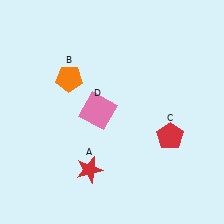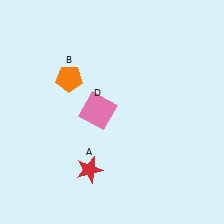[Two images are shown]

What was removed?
The red pentagon (C) was removed in Image 2.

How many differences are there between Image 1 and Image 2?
There is 1 difference between the two images.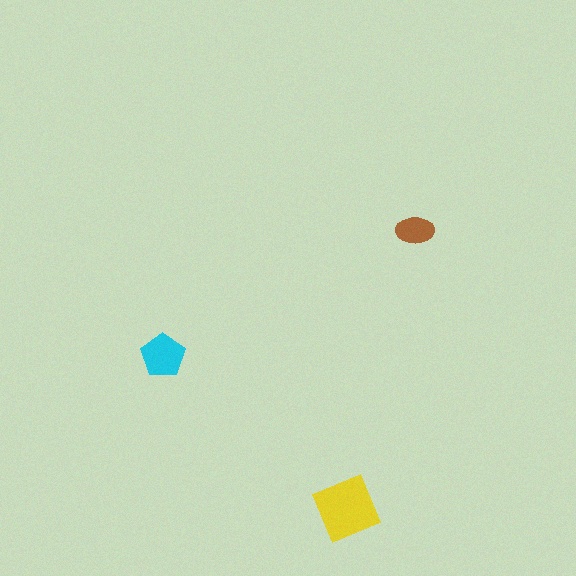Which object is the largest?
The yellow diamond.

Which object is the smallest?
The brown ellipse.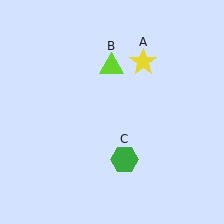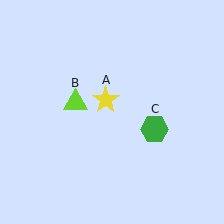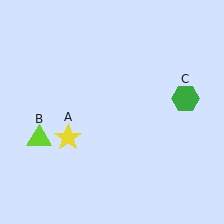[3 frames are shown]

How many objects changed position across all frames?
3 objects changed position: yellow star (object A), lime triangle (object B), green hexagon (object C).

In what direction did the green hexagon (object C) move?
The green hexagon (object C) moved up and to the right.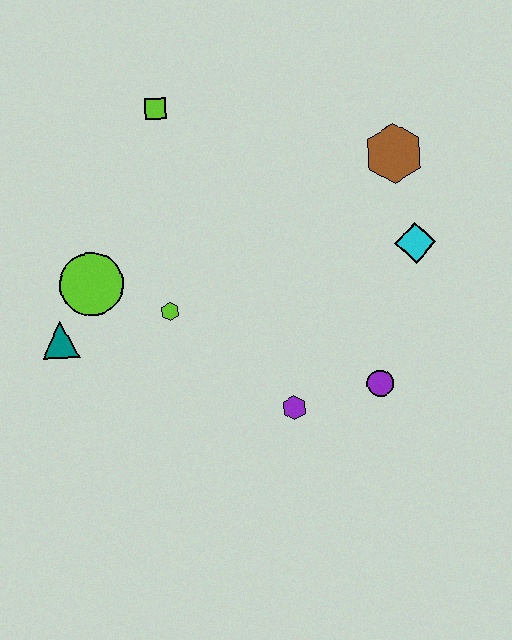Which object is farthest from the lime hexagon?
The brown hexagon is farthest from the lime hexagon.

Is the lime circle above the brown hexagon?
No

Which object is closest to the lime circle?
The teal triangle is closest to the lime circle.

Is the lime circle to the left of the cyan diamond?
Yes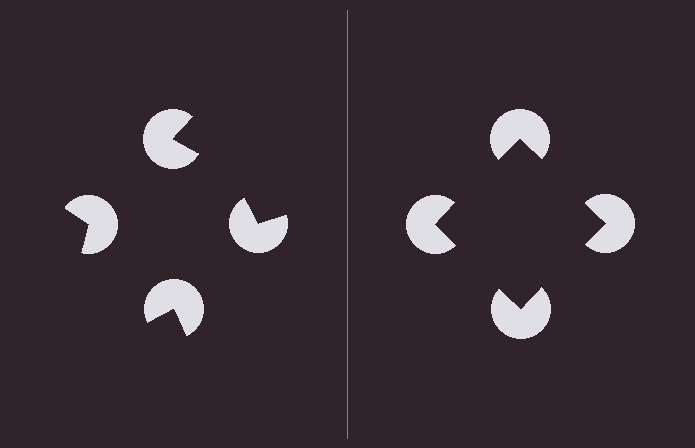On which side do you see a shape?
An illusory square appears on the right side. On the left side the wedge cuts are rotated, so no coherent shape forms.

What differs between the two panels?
The pac-man discs are positioned identically on both sides; only the wedge orientations differ. On the right they align to a square; on the left they are misaligned.